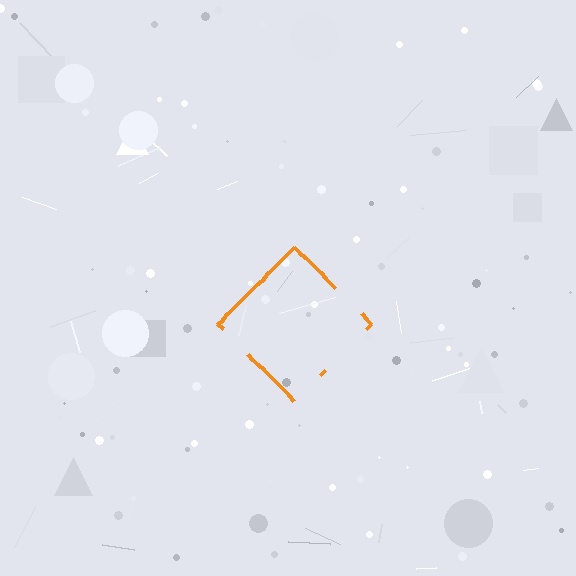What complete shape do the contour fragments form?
The contour fragments form a diamond.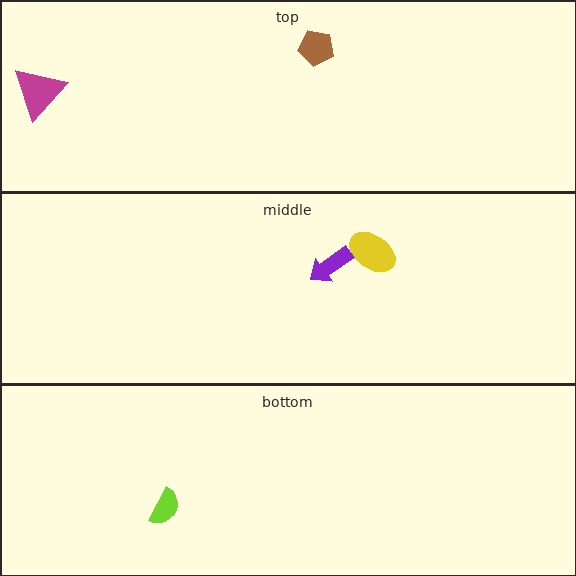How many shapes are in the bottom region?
1.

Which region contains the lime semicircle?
The bottom region.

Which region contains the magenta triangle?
The top region.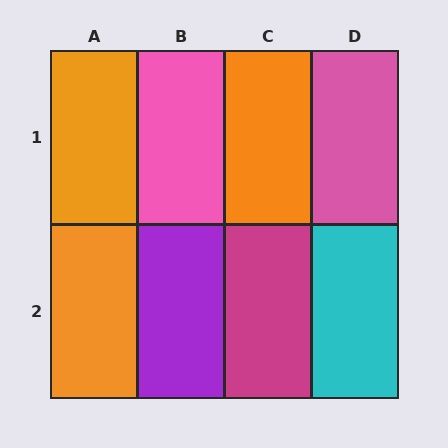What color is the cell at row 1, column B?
Pink.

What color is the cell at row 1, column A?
Orange.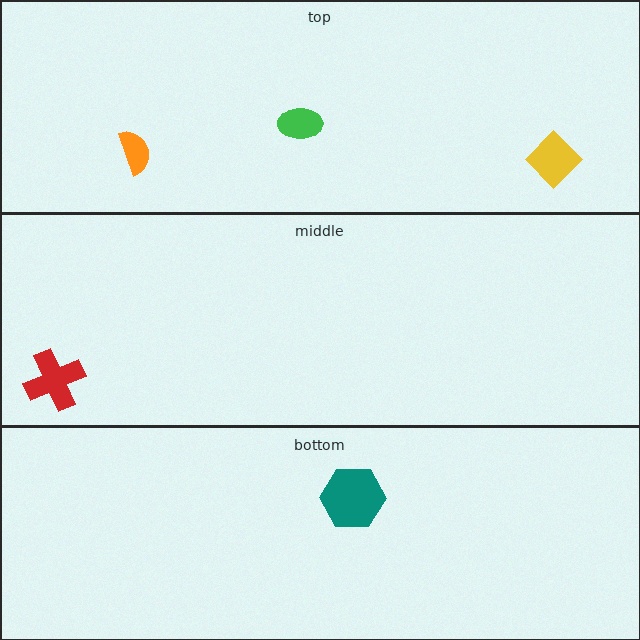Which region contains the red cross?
The middle region.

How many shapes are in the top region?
3.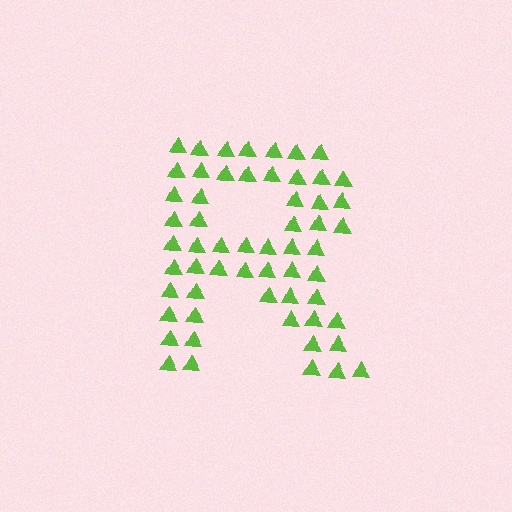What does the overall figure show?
The overall figure shows the letter R.